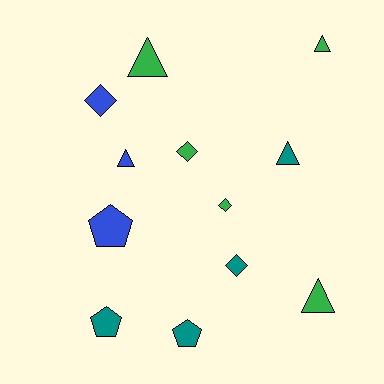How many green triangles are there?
There are 3 green triangles.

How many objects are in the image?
There are 12 objects.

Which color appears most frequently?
Green, with 5 objects.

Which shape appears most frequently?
Triangle, with 5 objects.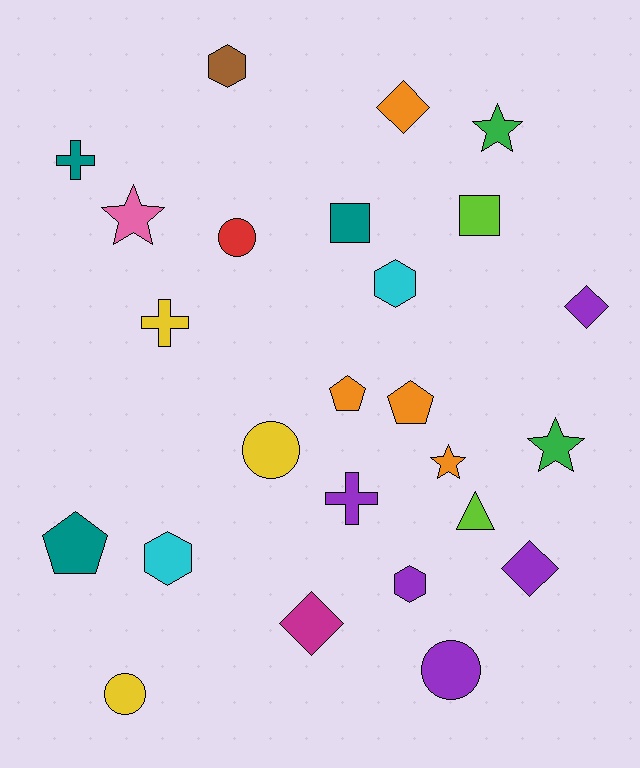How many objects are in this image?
There are 25 objects.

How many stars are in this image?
There are 4 stars.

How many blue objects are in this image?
There are no blue objects.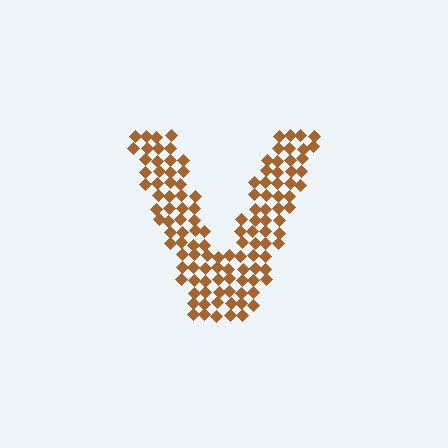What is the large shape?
The large shape is the letter V.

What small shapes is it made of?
It is made of small diamonds.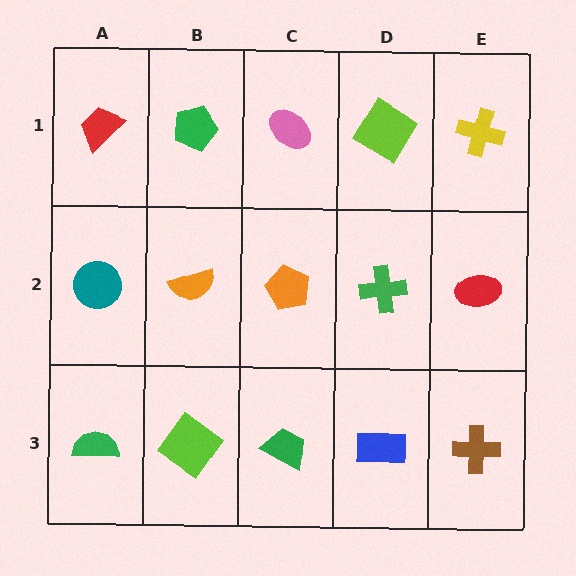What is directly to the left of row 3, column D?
A green trapezoid.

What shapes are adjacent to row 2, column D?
A lime diamond (row 1, column D), a blue rectangle (row 3, column D), an orange pentagon (row 2, column C), a red ellipse (row 2, column E).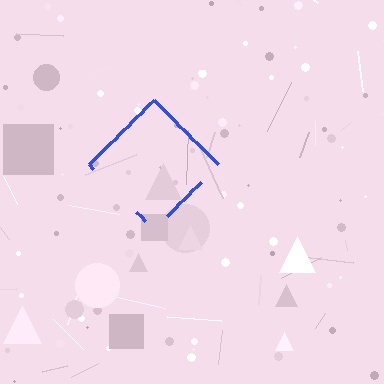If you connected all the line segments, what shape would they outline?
They would outline a diamond.